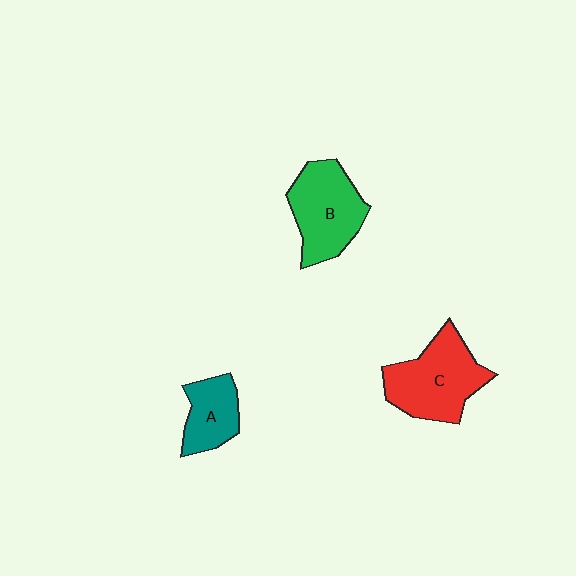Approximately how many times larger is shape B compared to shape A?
Approximately 1.6 times.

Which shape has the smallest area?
Shape A (teal).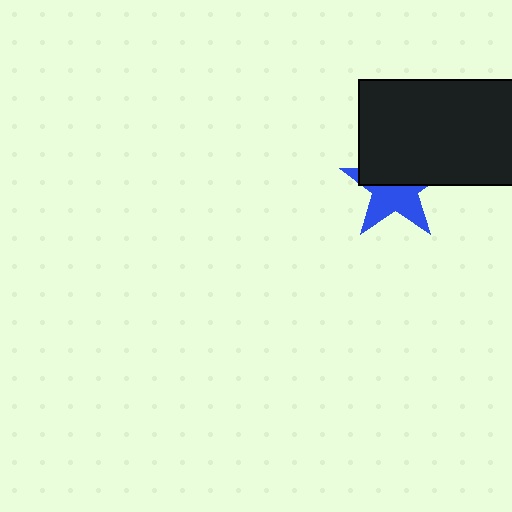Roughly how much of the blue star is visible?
About half of it is visible (roughly 51%).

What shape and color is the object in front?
The object in front is a black rectangle.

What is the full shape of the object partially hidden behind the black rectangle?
The partially hidden object is a blue star.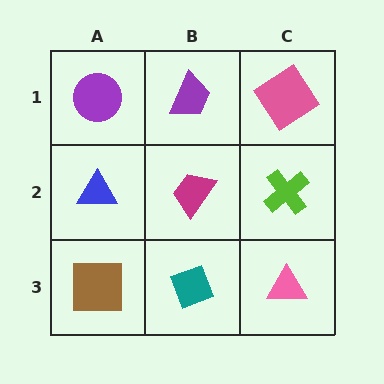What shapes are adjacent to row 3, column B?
A magenta trapezoid (row 2, column B), a brown square (row 3, column A), a pink triangle (row 3, column C).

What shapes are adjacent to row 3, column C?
A lime cross (row 2, column C), a teal diamond (row 3, column B).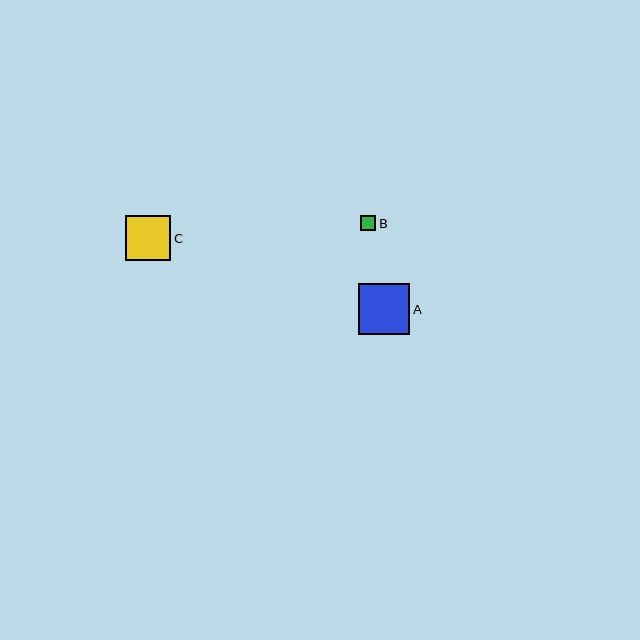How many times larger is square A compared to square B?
Square A is approximately 3.4 times the size of square B.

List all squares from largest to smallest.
From largest to smallest: A, C, B.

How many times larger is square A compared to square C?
Square A is approximately 1.1 times the size of square C.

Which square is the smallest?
Square B is the smallest with a size of approximately 15 pixels.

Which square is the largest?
Square A is the largest with a size of approximately 51 pixels.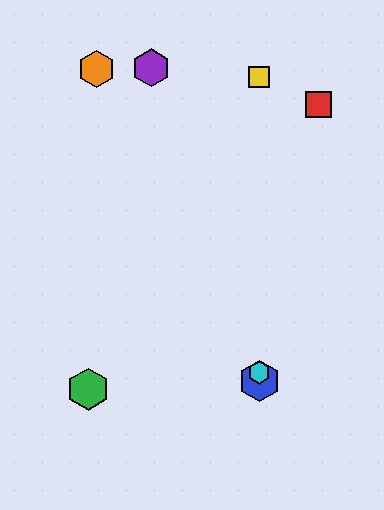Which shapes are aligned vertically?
The blue hexagon, the yellow square, the cyan hexagon are aligned vertically.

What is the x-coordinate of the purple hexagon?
The purple hexagon is at x≈151.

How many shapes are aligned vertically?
3 shapes (the blue hexagon, the yellow square, the cyan hexagon) are aligned vertically.